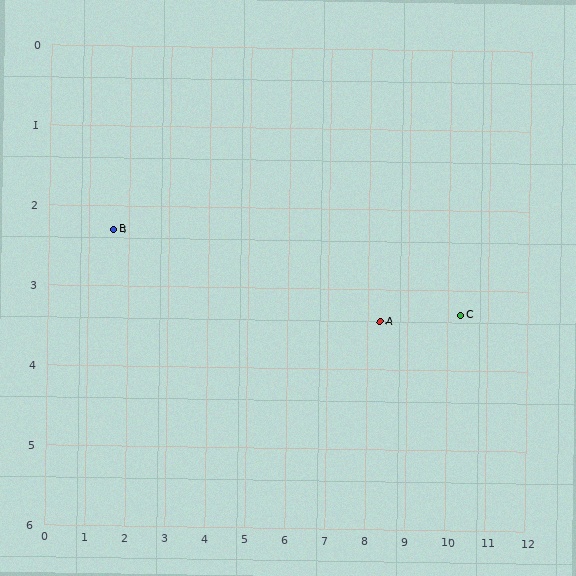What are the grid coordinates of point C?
Point C is at approximately (10.3, 3.3).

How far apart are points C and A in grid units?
Points C and A are about 2.0 grid units apart.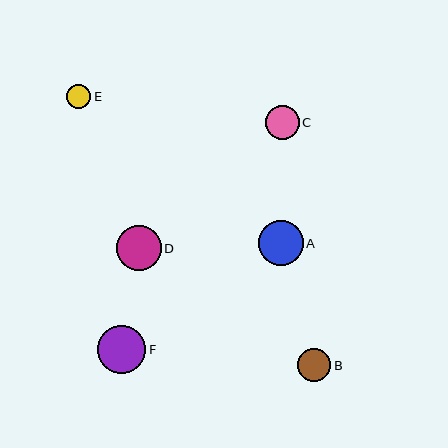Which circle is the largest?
Circle F is the largest with a size of approximately 48 pixels.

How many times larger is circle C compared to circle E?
Circle C is approximately 1.4 times the size of circle E.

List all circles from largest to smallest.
From largest to smallest: F, A, D, C, B, E.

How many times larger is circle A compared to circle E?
Circle A is approximately 1.8 times the size of circle E.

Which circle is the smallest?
Circle E is the smallest with a size of approximately 25 pixels.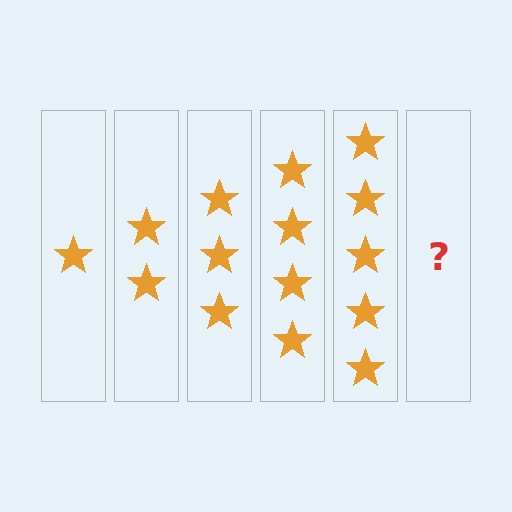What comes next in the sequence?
The next element should be 6 stars.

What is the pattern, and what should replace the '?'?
The pattern is that each step adds one more star. The '?' should be 6 stars.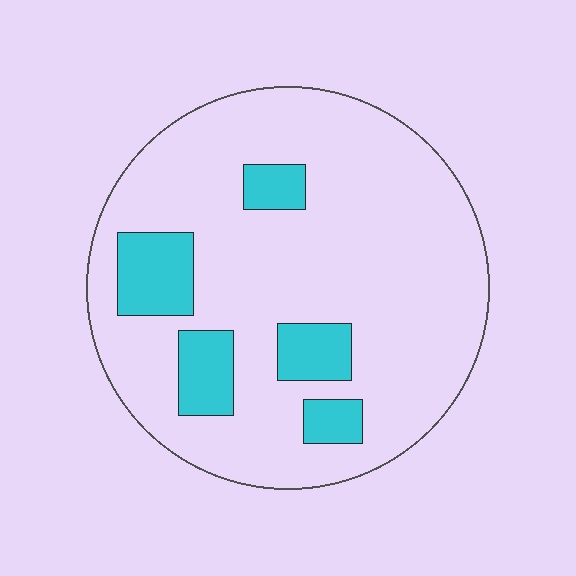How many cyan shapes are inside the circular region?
5.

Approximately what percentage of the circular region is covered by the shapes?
Approximately 15%.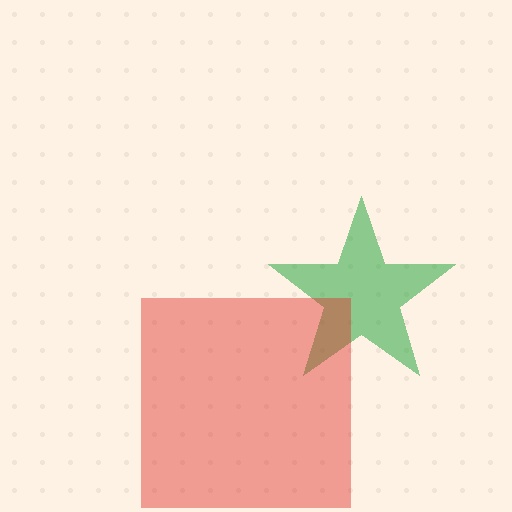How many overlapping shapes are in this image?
There are 2 overlapping shapes in the image.